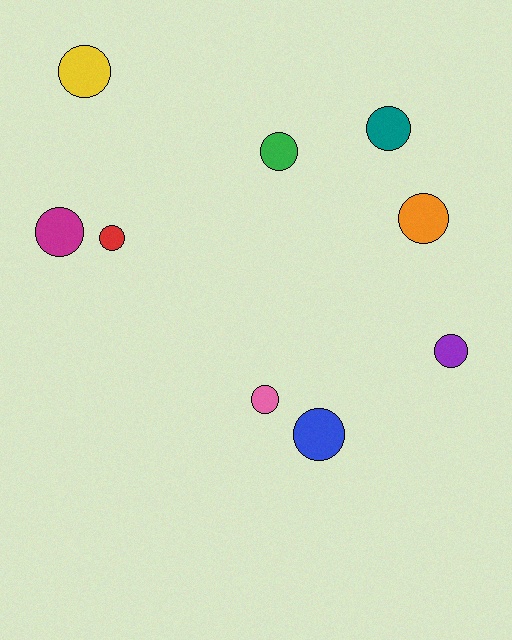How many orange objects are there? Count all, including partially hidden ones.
There is 1 orange object.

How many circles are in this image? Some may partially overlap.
There are 9 circles.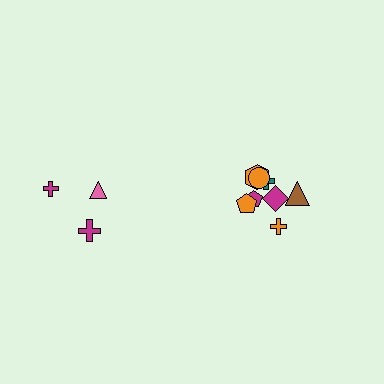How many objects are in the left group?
There are 3 objects.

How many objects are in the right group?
There are 8 objects.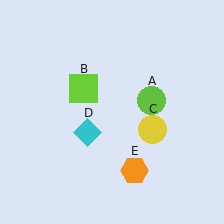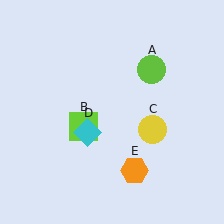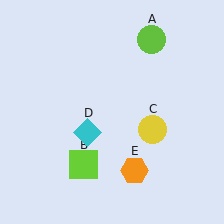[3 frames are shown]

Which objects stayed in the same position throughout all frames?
Yellow circle (object C) and cyan diamond (object D) and orange hexagon (object E) remained stationary.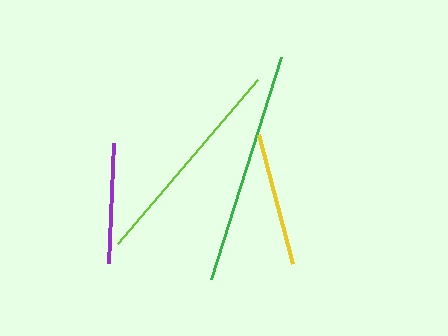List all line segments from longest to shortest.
From longest to shortest: green, lime, yellow, purple.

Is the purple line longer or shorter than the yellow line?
The yellow line is longer than the purple line.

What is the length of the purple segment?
The purple segment is approximately 120 pixels long.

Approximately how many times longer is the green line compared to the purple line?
The green line is approximately 1.9 times the length of the purple line.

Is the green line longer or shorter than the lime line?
The green line is longer than the lime line.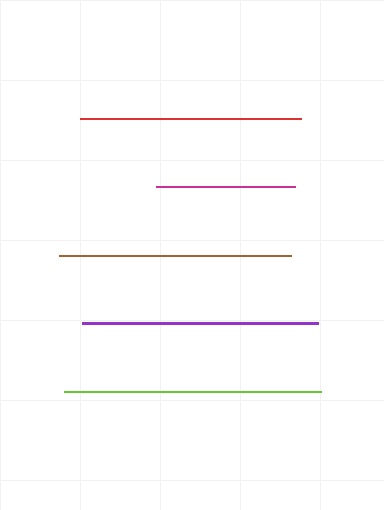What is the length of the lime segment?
The lime segment is approximately 257 pixels long.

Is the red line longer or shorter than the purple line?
The purple line is longer than the red line.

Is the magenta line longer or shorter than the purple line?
The purple line is longer than the magenta line.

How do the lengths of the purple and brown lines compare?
The purple and brown lines are approximately the same length.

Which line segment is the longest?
The lime line is the longest at approximately 257 pixels.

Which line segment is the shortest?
The magenta line is the shortest at approximately 138 pixels.